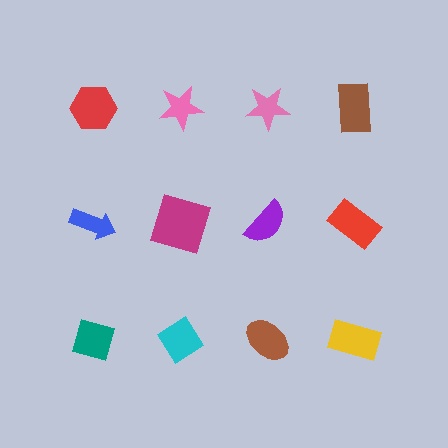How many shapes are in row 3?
4 shapes.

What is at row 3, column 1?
A teal diamond.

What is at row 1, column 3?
A pink star.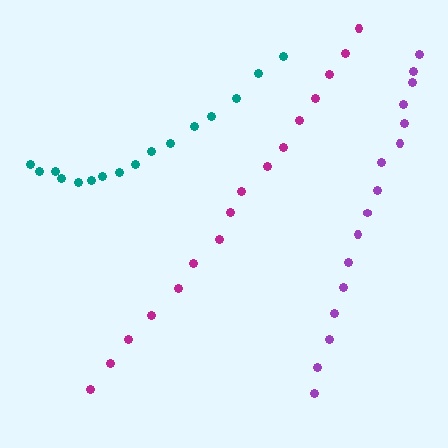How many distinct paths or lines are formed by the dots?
There are 3 distinct paths.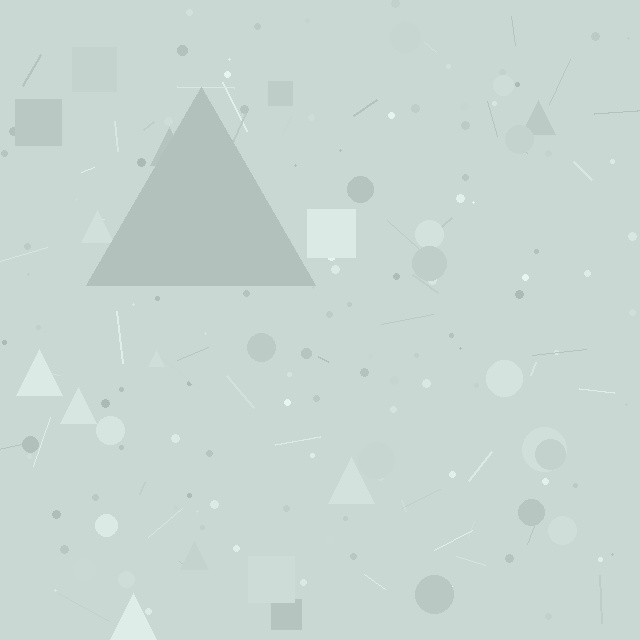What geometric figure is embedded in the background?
A triangle is embedded in the background.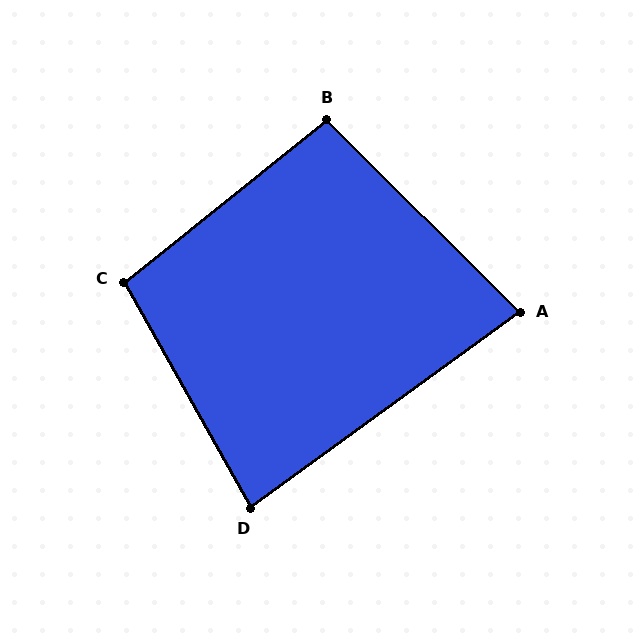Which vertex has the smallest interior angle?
A, at approximately 81 degrees.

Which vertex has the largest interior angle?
C, at approximately 99 degrees.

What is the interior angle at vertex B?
Approximately 96 degrees (obtuse).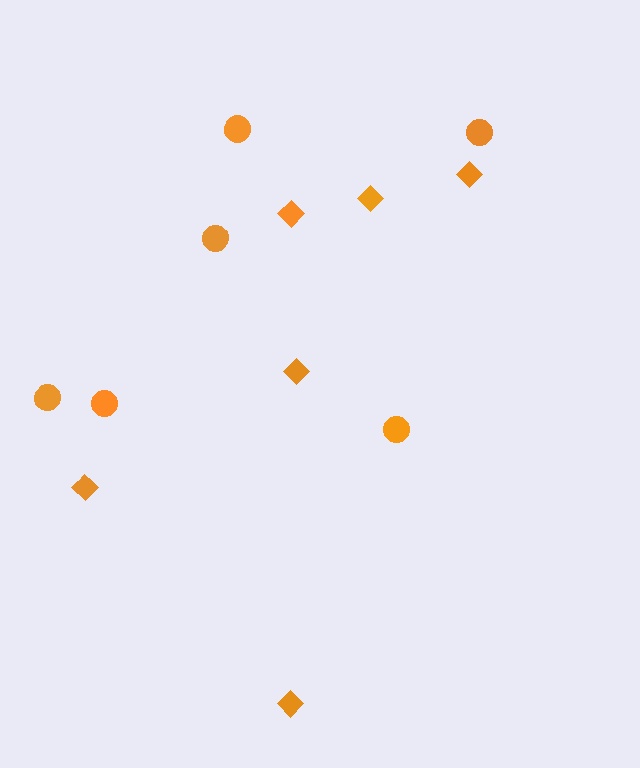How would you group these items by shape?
There are 2 groups: one group of diamonds (6) and one group of circles (6).